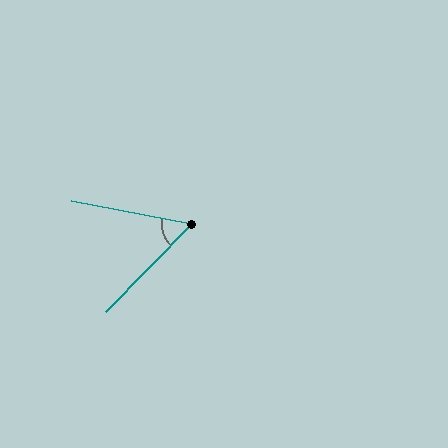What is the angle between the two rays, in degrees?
Approximately 56 degrees.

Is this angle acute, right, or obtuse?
It is acute.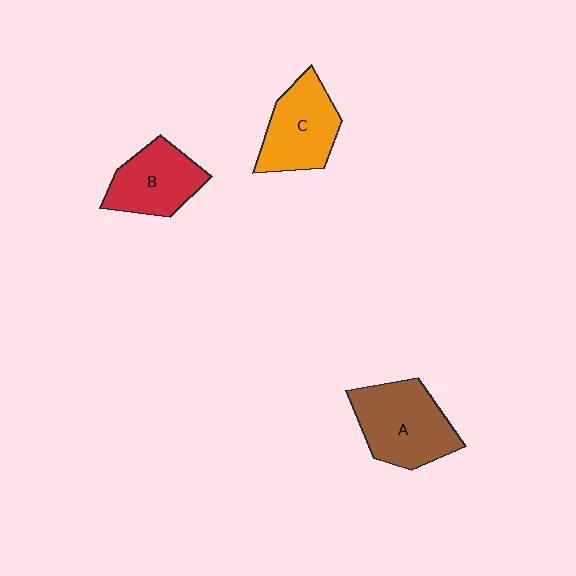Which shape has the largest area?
Shape A (brown).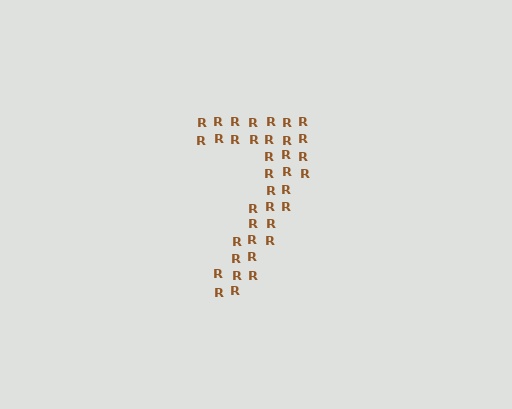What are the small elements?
The small elements are letter R's.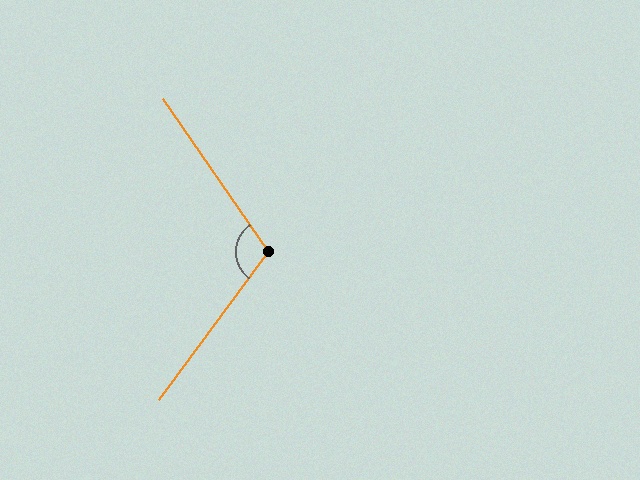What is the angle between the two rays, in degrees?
Approximately 109 degrees.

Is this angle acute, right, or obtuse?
It is obtuse.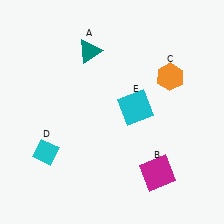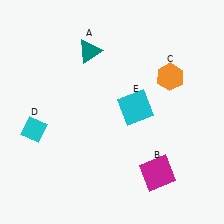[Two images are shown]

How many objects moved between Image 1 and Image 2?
1 object moved between the two images.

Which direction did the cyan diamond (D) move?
The cyan diamond (D) moved up.